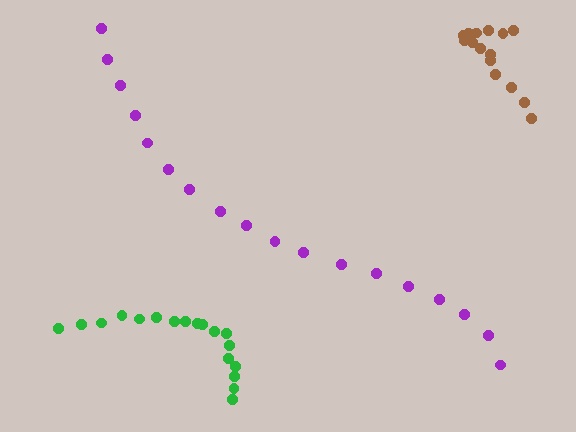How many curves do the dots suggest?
There are 3 distinct paths.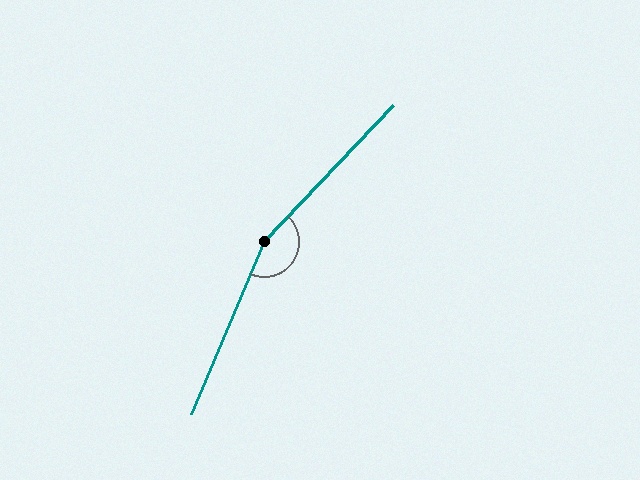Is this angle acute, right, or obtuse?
It is obtuse.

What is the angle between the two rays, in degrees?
Approximately 159 degrees.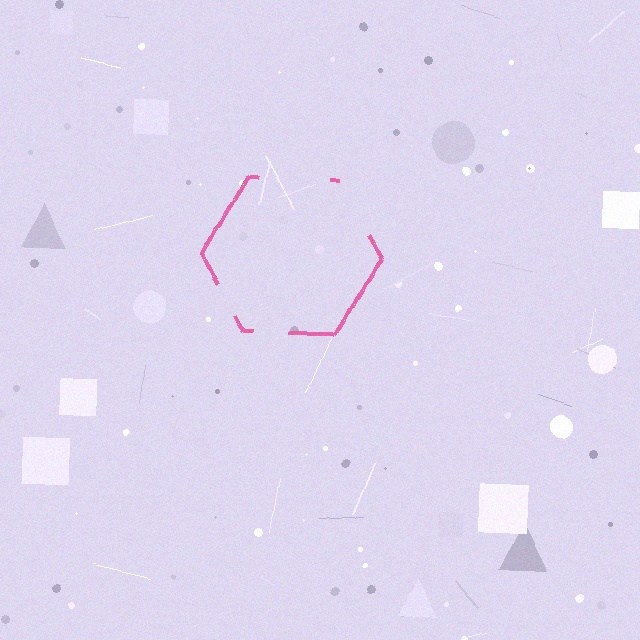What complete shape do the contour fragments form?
The contour fragments form a hexagon.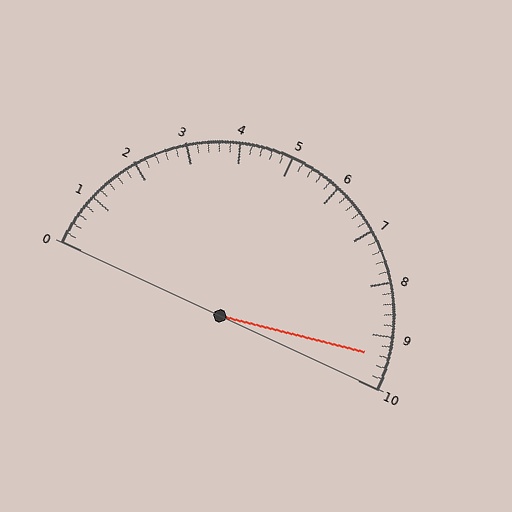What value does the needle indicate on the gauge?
The needle indicates approximately 9.4.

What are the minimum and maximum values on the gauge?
The gauge ranges from 0 to 10.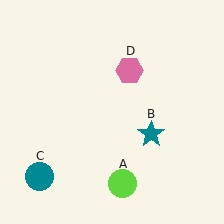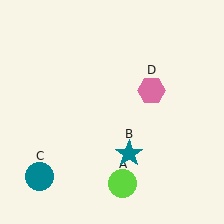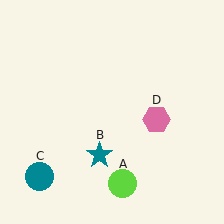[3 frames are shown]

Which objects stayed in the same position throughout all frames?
Lime circle (object A) and teal circle (object C) remained stationary.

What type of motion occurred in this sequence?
The teal star (object B), pink hexagon (object D) rotated clockwise around the center of the scene.